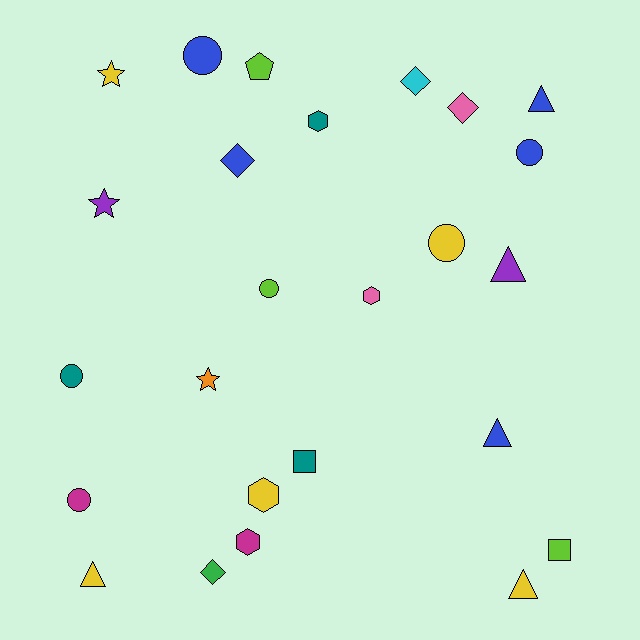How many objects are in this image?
There are 25 objects.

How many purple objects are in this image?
There are 2 purple objects.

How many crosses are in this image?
There are no crosses.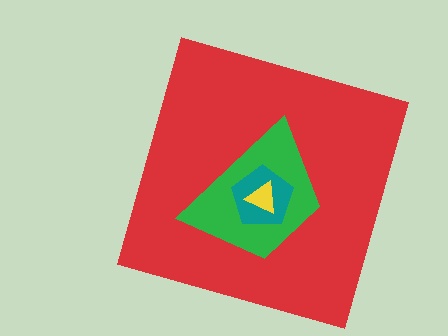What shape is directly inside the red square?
The green trapezoid.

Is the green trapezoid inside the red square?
Yes.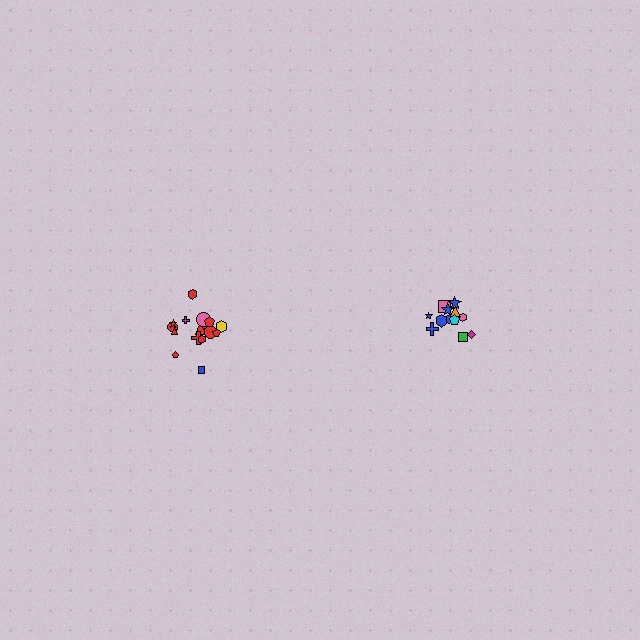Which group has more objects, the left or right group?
The left group.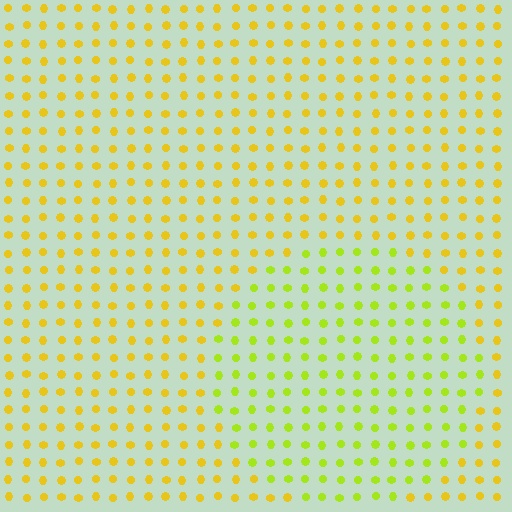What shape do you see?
I see a circle.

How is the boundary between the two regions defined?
The boundary is defined purely by a slight shift in hue (about 31 degrees). Spacing, size, and orientation are identical on both sides.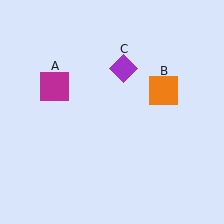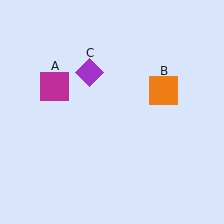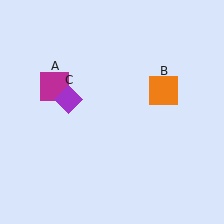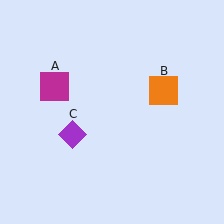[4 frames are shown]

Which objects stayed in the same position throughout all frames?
Magenta square (object A) and orange square (object B) remained stationary.